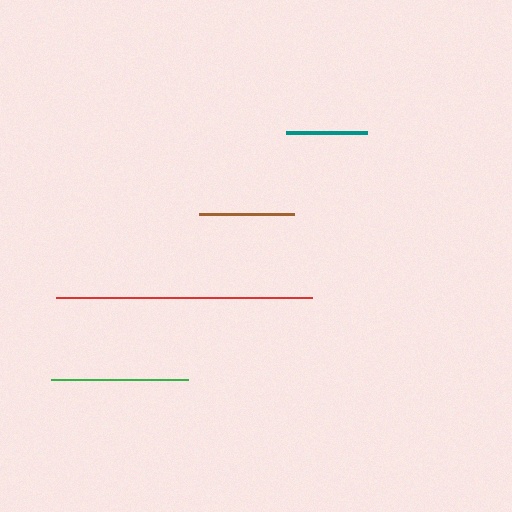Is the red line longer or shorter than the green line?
The red line is longer than the green line.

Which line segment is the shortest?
The teal line is the shortest at approximately 81 pixels.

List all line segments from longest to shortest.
From longest to shortest: red, green, brown, teal.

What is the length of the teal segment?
The teal segment is approximately 81 pixels long.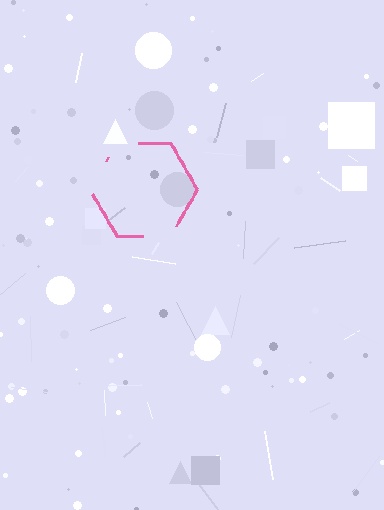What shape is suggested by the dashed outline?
The dashed outline suggests a hexagon.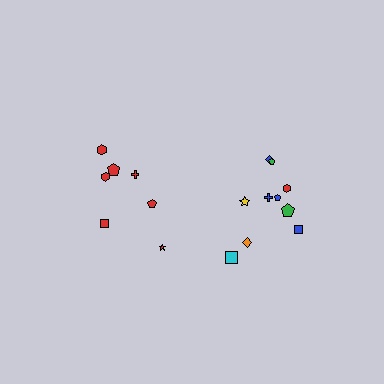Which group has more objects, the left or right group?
The right group.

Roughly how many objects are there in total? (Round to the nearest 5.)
Roughly 15 objects in total.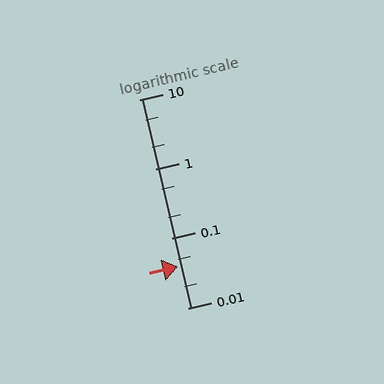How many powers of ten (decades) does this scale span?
The scale spans 3 decades, from 0.01 to 10.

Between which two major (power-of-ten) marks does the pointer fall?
The pointer is between 0.01 and 0.1.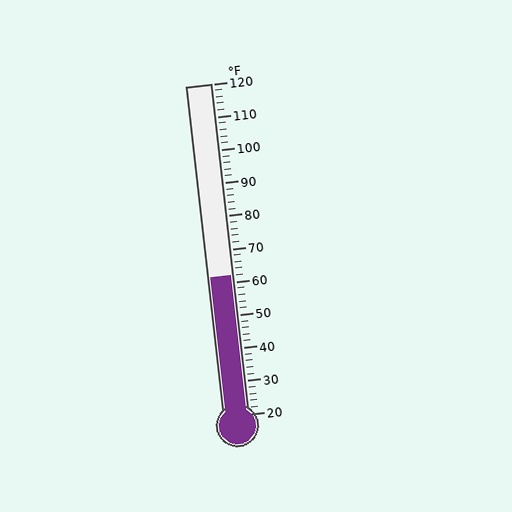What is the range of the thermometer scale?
The thermometer scale ranges from 20°F to 120°F.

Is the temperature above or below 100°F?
The temperature is below 100°F.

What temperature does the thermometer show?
The thermometer shows approximately 62°F.